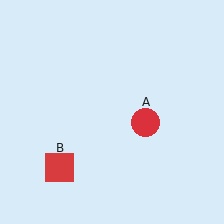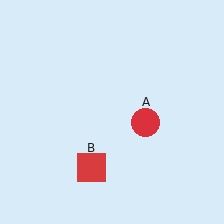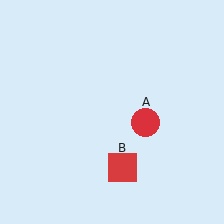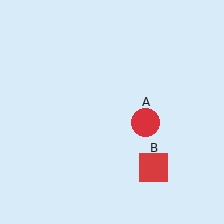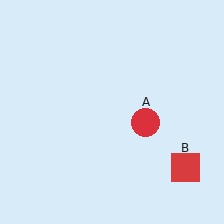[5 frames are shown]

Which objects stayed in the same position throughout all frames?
Red circle (object A) remained stationary.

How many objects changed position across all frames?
1 object changed position: red square (object B).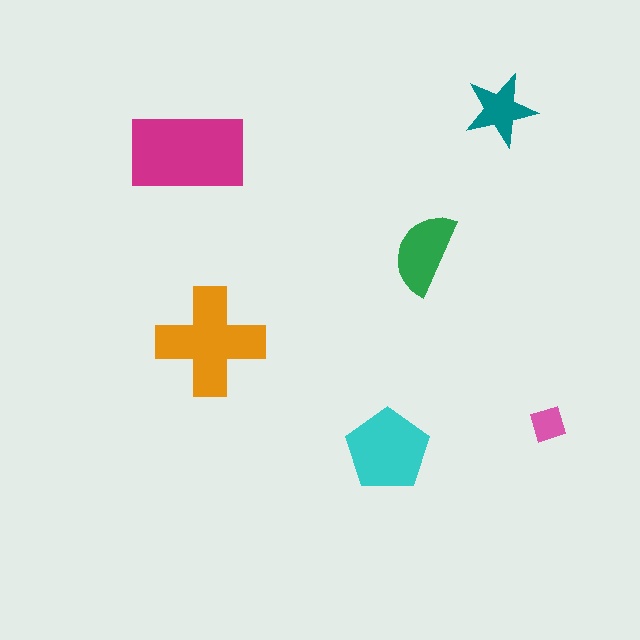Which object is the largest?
The magenta rectangle.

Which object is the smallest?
The pink diamond.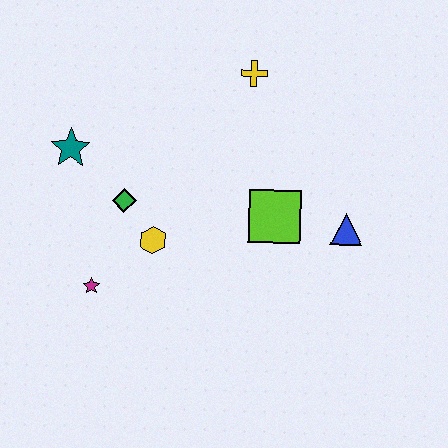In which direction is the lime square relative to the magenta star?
The lime square is to the right of the magenta star.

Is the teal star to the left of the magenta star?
Yes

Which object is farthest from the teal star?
The blue triangle is farthest from the teal star.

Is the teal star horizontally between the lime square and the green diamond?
No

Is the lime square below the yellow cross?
Yes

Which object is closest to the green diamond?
The yellow hexagon is closest to the green diamond.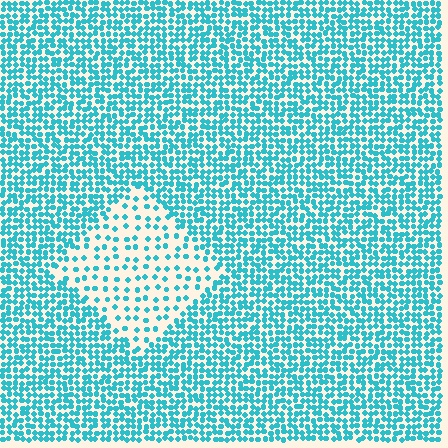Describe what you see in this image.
The image contains small cyan elements arranged at two different densities. A diamond-shaped region is visible where the elements are less densely packed than the surrounding area.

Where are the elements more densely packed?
The elements are more densely packed outside the diamond boundary.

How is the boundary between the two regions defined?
The boundary is defined by a change in element density (approximately 2.6x ratio). All elements are the same color, size, and shape.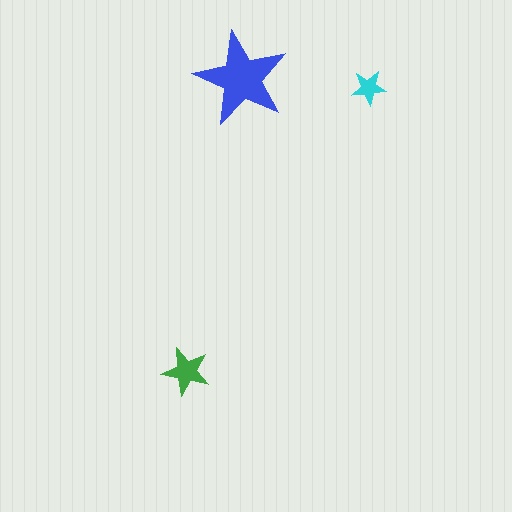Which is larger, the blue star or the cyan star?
The blue one.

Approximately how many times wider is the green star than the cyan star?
About 1.5 times wider.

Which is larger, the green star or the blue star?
The blue one.